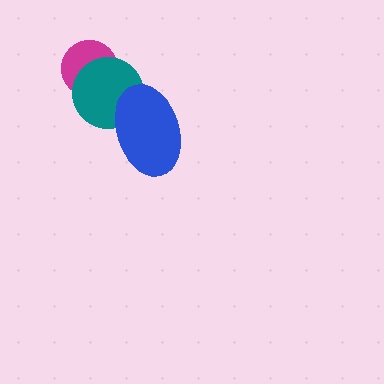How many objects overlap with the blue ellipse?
1 object overlaps with the blue ellipse.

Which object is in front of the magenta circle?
The teal circle is in front of the magenta circle.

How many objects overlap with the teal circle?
2 objects overlap with the teal circle.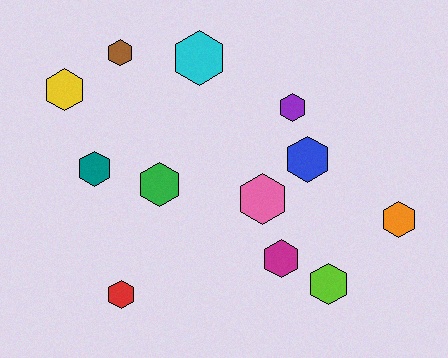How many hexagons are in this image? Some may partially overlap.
There are 12 hexagons.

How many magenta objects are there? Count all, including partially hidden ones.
There is 1 magenta object.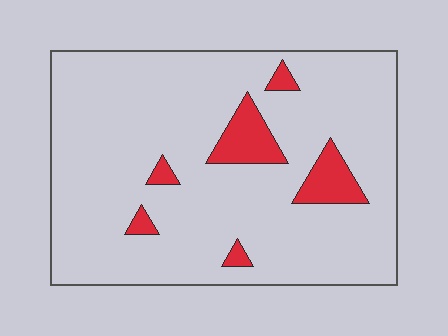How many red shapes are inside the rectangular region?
6.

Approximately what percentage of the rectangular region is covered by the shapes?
Approximately 10%.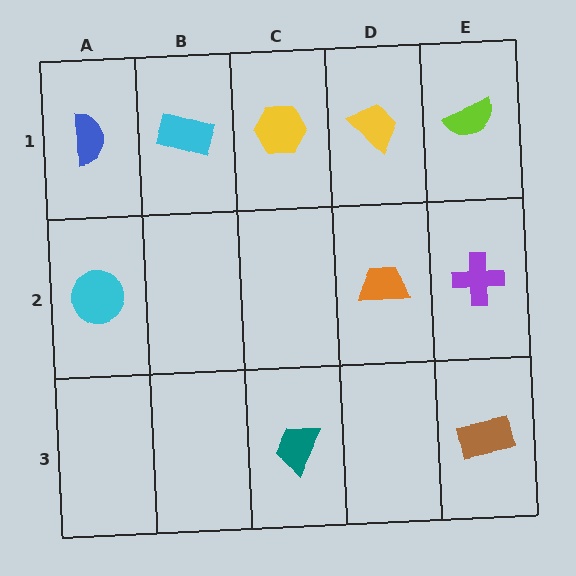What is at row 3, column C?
A teal trapezoid.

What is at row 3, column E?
A brown rectangle.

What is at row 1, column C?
A yellow hexagon.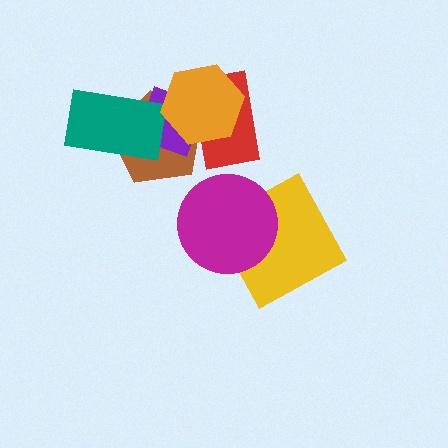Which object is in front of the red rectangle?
The orange hexagon is in front of the red rectangle.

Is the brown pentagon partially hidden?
Yes, it is partially covered by another shape.